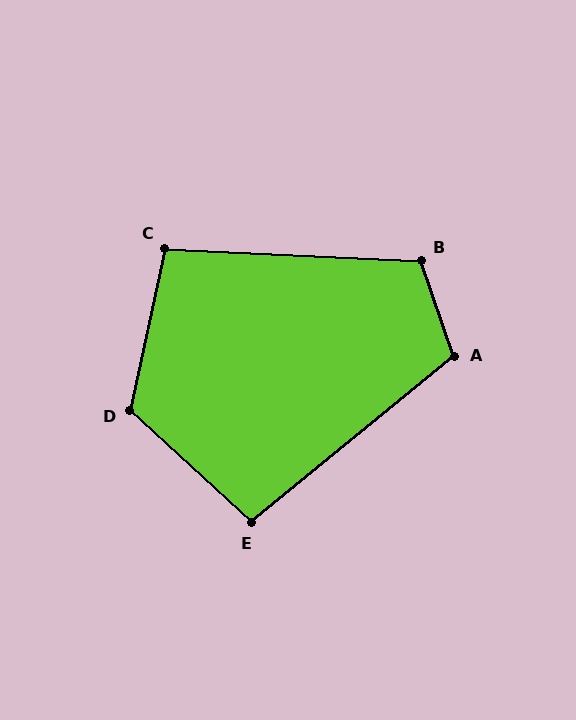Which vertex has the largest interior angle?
D, at approximately 120 degrees.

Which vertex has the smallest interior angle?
E, at approximately 98 degrees.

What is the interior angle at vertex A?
Approximately 110 degrees (obtuse).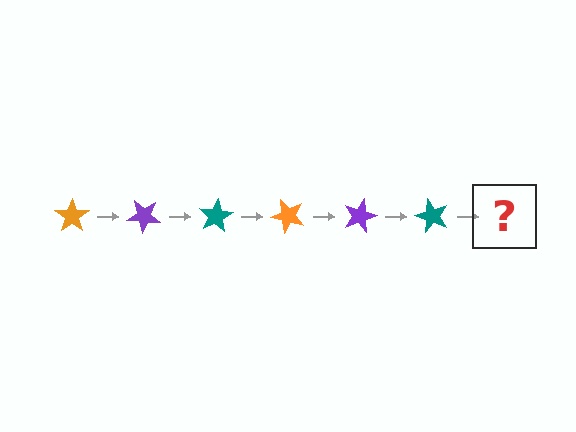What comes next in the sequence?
The next element should be an orange star, rotated 240 degrees from the start.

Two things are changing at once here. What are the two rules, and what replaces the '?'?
The two rules are that it rotates 40 degrees each step and the color cycles through orange, purple, and teal. The '?' should be an orange star, rotated 240 degrees from the start.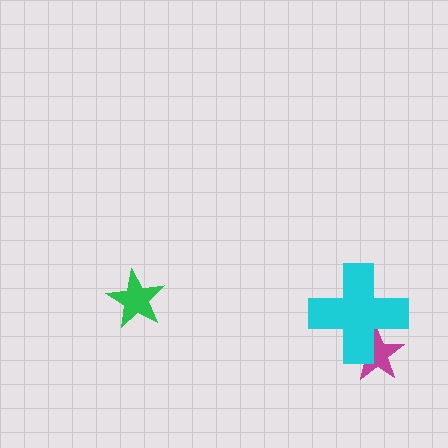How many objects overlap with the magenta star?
1 object overlaps with the magenta star.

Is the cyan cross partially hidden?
No, no other shape covers it.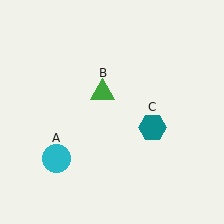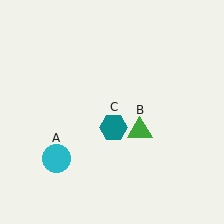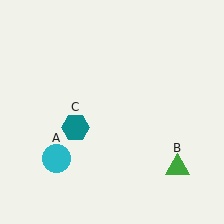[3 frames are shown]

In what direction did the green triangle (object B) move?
The green triangle (object B) moved down and to the right.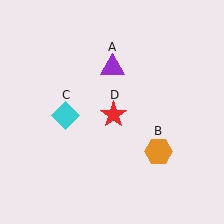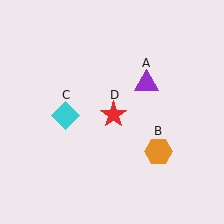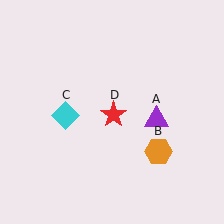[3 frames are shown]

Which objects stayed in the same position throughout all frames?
Orange hexagon (object B) and cyan diamond (object C) and red star (object D) remained stationary.